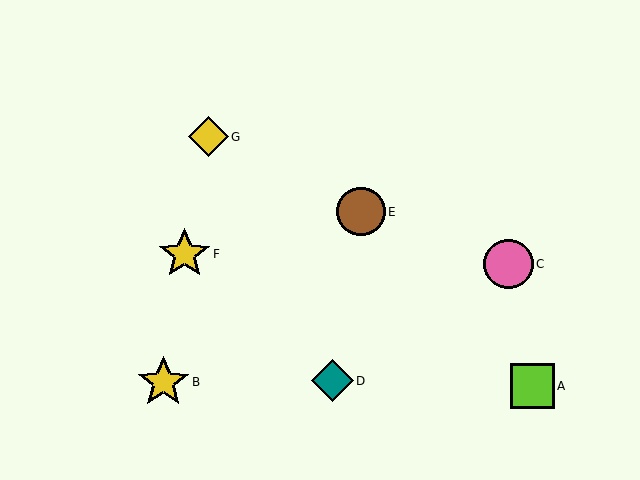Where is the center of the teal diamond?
The center of the teal diamond is at (333, 381).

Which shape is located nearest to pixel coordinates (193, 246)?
The yellow star (labeled F) at (185, 254) is nearest to that location.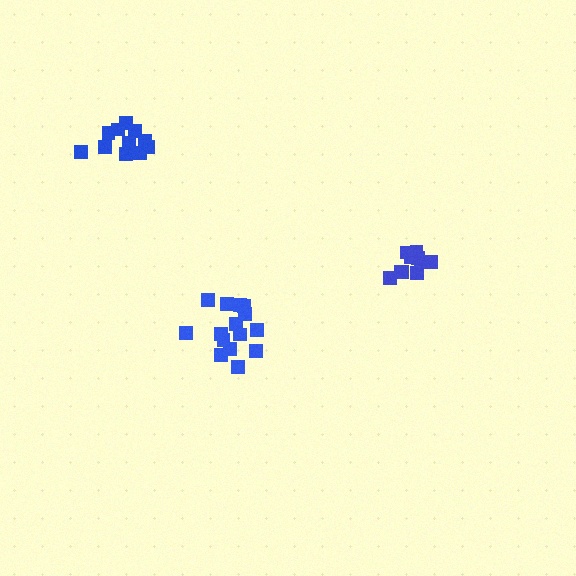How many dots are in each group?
Group 1: 10 dots, Group 2: 11 dots, Group 3: 15 dots (36 total).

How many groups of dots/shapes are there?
There are 3 groups.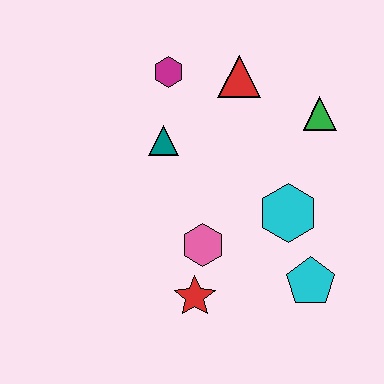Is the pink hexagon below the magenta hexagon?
Yes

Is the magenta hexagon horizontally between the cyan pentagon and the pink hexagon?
No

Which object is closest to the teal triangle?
The magenta hexagon is closest to the teal triangle.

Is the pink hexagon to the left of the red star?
No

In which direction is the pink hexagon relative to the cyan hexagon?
The pink hexagon is to the left of the cyan hexagon.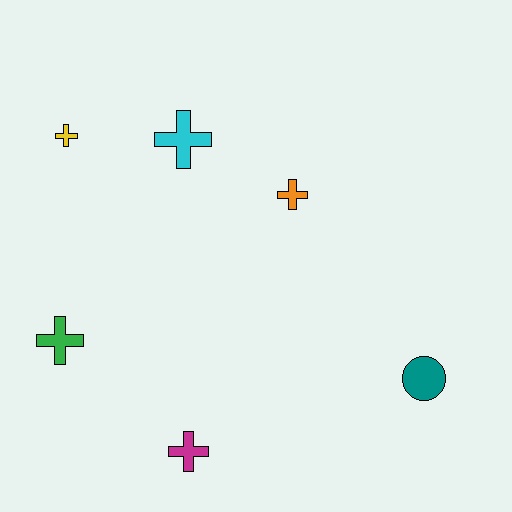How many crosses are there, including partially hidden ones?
There are 5 crosses.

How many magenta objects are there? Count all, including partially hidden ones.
There is 1 magenta object.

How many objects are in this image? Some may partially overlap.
There are 6 objects.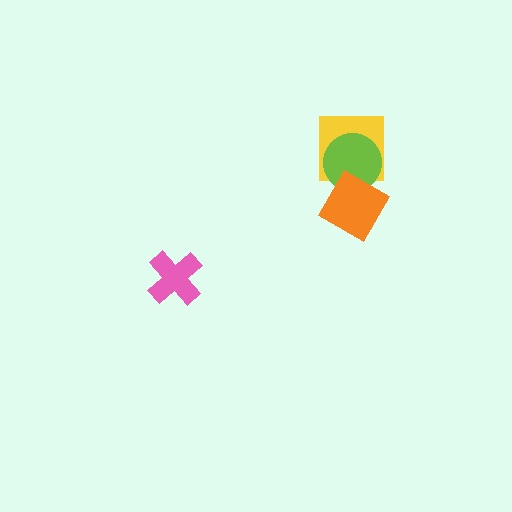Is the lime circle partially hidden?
Yes, it is partially covered by another shape.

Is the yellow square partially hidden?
Yes, it is partially covered by another shape.